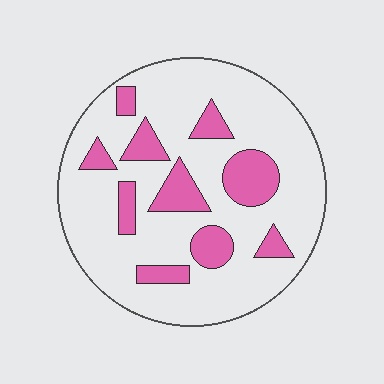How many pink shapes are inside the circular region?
10.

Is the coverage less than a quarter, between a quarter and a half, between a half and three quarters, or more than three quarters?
Less than a quarter.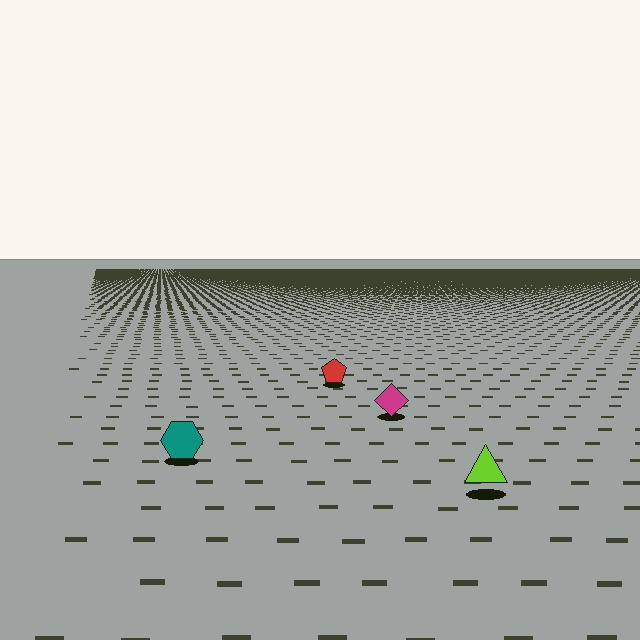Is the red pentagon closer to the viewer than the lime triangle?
No. The lime triangle is closer — you can tell from the texture gradient: the ground texture is coarser near it.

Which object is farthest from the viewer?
The red pentagon is farthest from the viewer. It appears smaller and the ground texture around it is denser.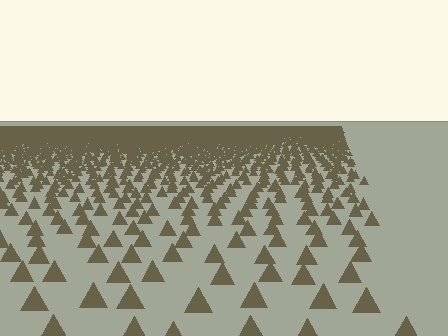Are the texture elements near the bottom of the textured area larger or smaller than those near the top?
Larger. Near the bottom, elements are closer to the viewer and appear at a bigger on-screen size.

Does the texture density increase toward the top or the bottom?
Density increases toward the top.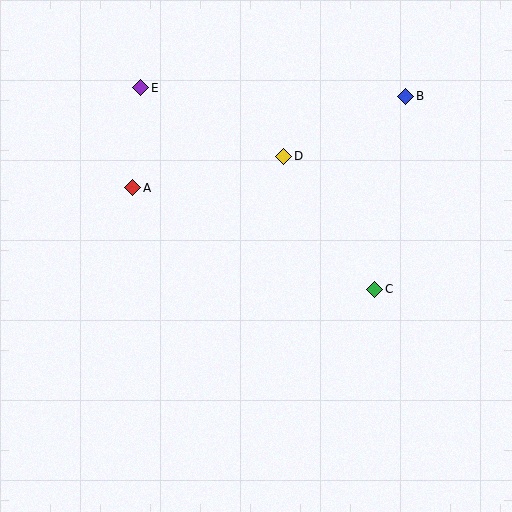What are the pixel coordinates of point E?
Point E is at (141, 88).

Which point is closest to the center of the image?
Point D at (284, 156) is closest to the center.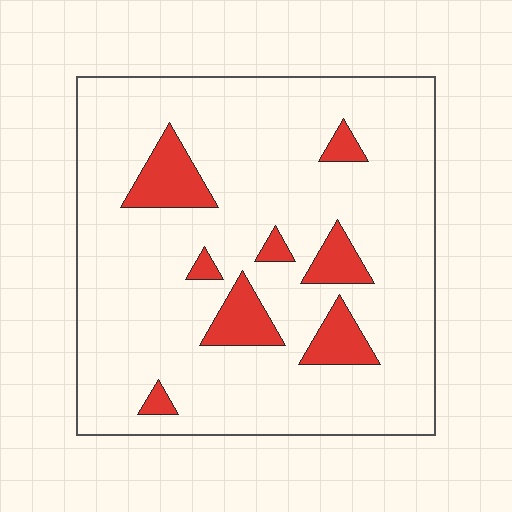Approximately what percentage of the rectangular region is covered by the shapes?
Approximately 15%.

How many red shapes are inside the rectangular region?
8.